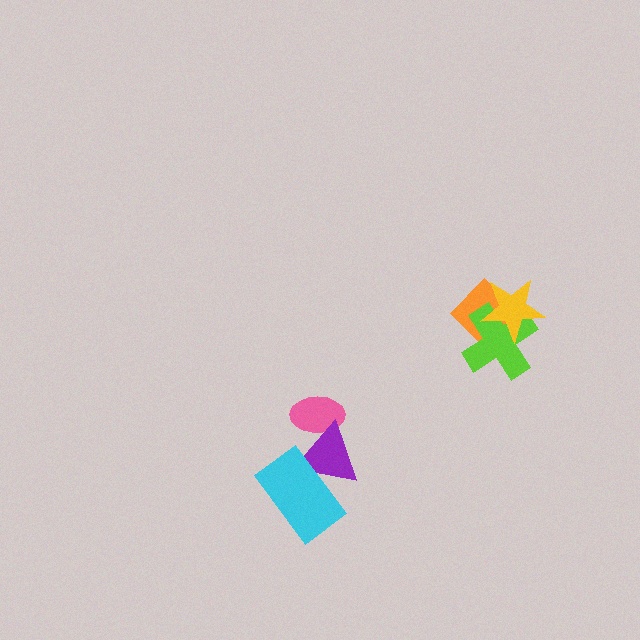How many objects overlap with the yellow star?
2 objects overlap with the yellow star.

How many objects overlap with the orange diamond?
2 objects overlap with the orange diamond.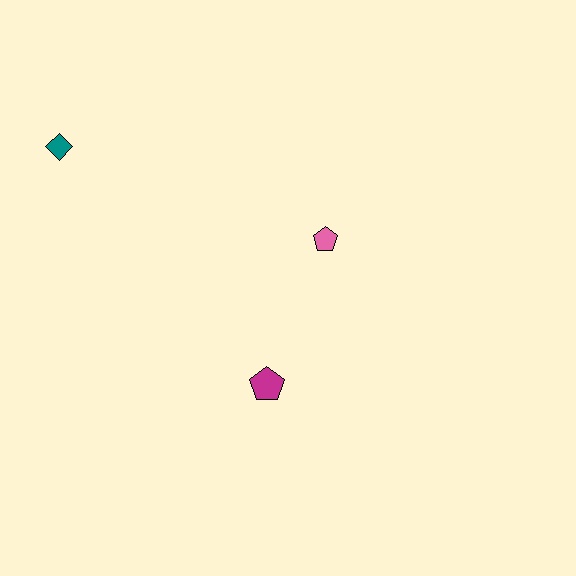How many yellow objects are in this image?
There are no yellow objects.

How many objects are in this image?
There are 3 objects.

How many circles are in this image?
There are no circles.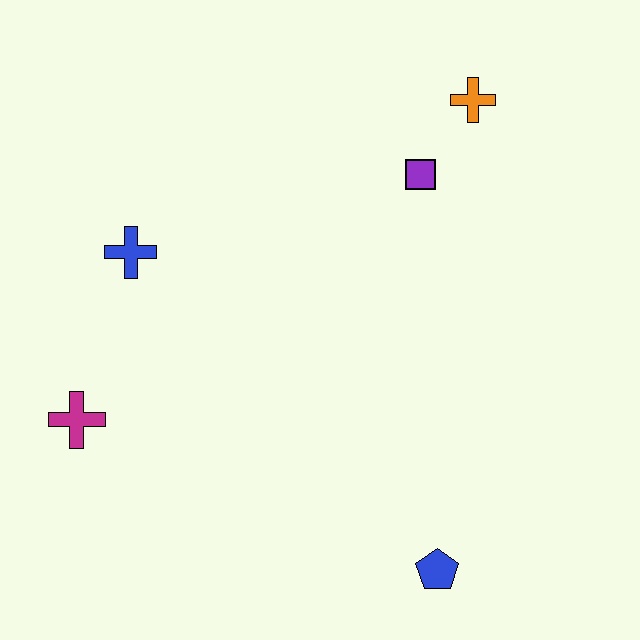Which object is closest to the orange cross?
The purple square is closest to the orange cross.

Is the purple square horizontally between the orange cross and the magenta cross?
Yes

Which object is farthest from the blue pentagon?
The orange cross is farthest from the blue pentagon.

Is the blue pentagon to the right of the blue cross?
Yes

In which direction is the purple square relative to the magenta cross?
The purple square is to the right of the magenta cross.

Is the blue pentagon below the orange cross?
Yes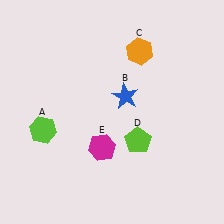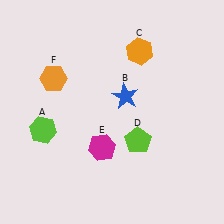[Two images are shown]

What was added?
An orange hexagon (F) was added in Image 2.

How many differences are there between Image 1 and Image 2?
There is 1 difference between the two images.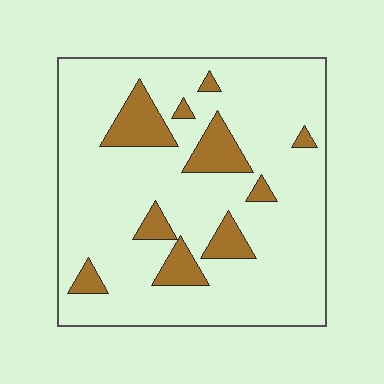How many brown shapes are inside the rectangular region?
10.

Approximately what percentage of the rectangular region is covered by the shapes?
Approximately 15%.